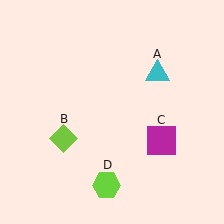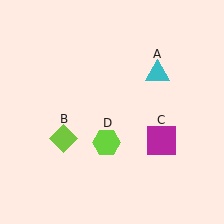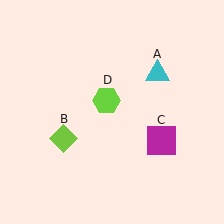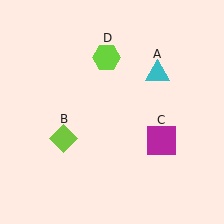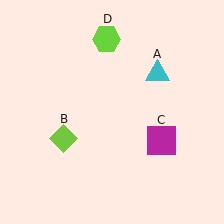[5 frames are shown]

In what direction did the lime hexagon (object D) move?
The lime hexagon (object D) moved up.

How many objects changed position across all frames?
1 object changed position: lime hexagon (object D).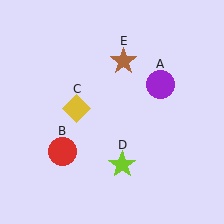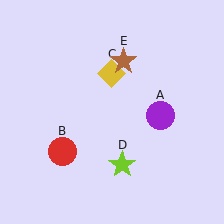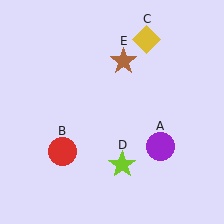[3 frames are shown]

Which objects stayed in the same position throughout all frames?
Red circle (object B) and lime star (object D) and brown star (object E) remained stationary.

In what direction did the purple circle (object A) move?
The purple circle (object A) moved down.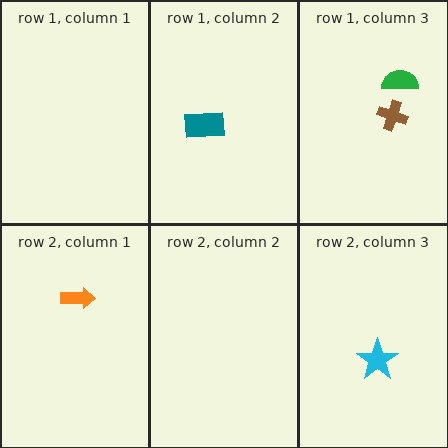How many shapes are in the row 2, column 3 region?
1.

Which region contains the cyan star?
The row 2, column 3 region.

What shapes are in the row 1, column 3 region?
The green semicircle, the brown cross.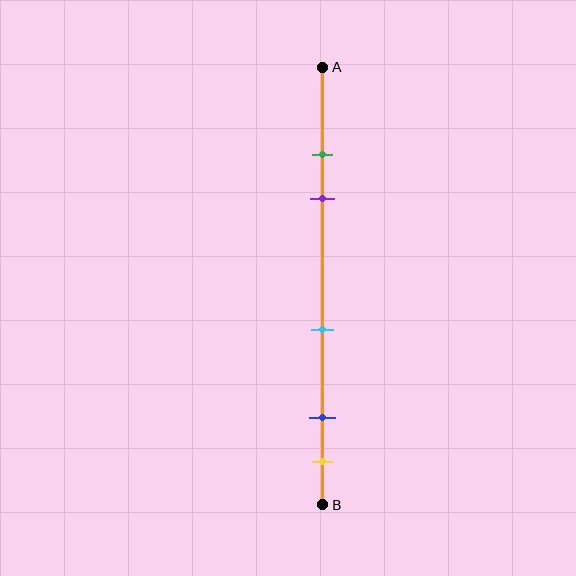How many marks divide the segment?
There are 5 marks dividing the segment.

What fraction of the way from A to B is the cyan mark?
The cyan mark is approximately 60% (0.6) of the way from A to B.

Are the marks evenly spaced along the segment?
No, the marks are not evenly spaced.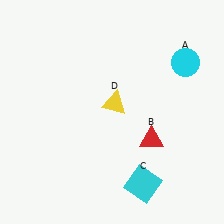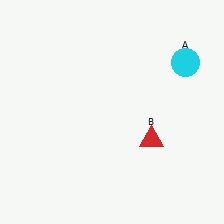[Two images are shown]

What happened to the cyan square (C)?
The cyan square (C) was removed in Image 2. It was in the bottom-right area of Image 1.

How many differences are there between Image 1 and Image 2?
There are 2 differences between the two images.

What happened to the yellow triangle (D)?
The yellow triangle (D) was removed in Image 2. It was in the top-right area of Image 1.